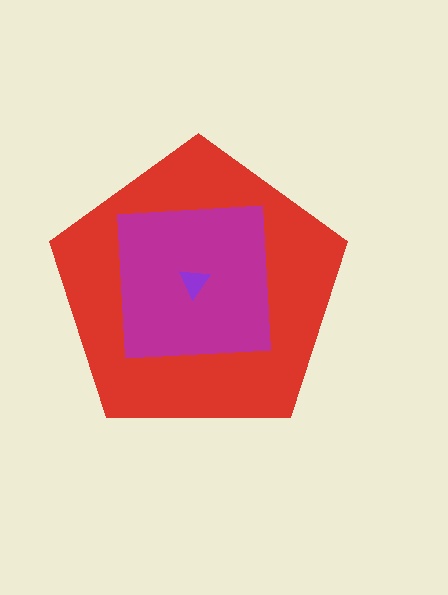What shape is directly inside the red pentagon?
The magenta square.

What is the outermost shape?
The red pentagon.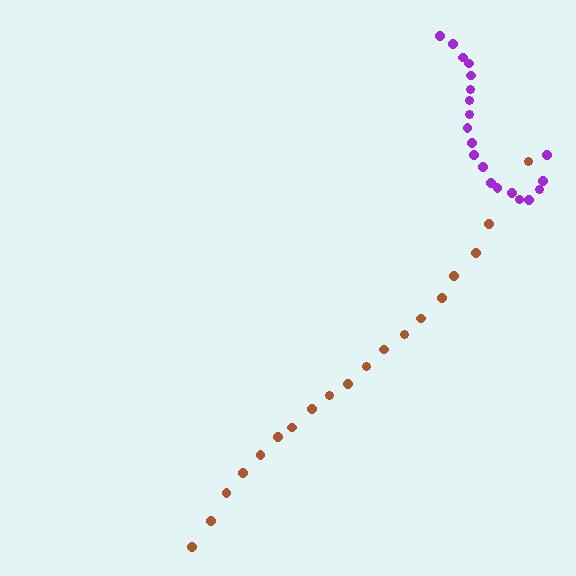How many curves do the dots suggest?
There are 2 distinct paths.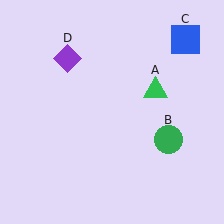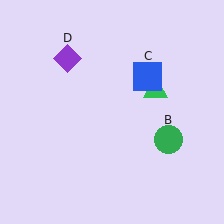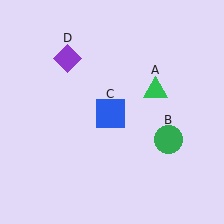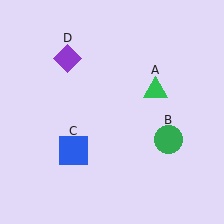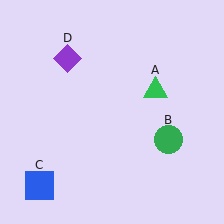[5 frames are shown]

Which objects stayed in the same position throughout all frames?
Green triangle (object A) and green circle (object B) and purple diamond (object D) remained stationary.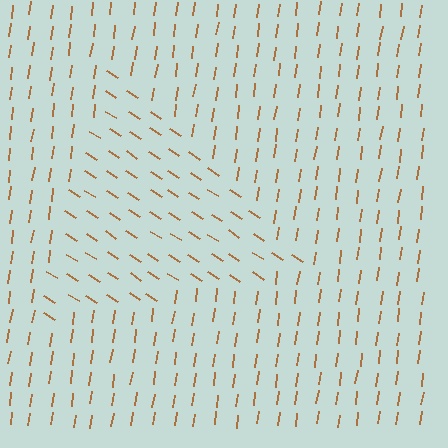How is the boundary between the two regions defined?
The boundary is defined purely by a change in line orientation (approximately 65 degrees difference). All lines are the same color and thickness.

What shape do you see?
I see a triangle.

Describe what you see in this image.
The image is filled with small brown line segments. A triangle region in the image has lines oriented differently from the surrounding lines, creating a visible texture boundary.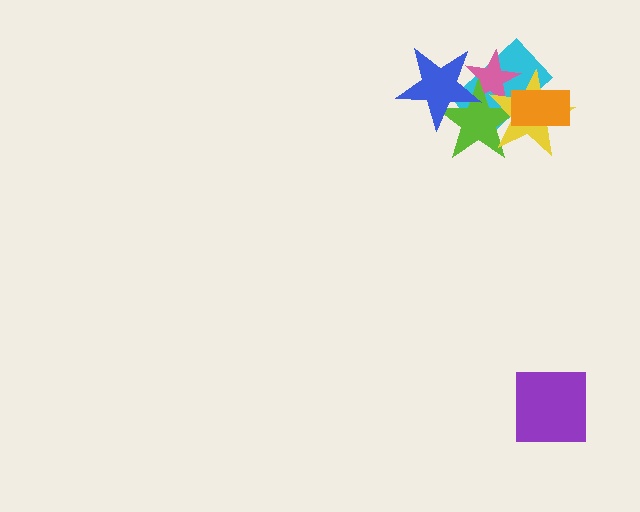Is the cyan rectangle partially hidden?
Yes, it is partially covered by another shape.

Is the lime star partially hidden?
Yes, it is partially covered by another shape.